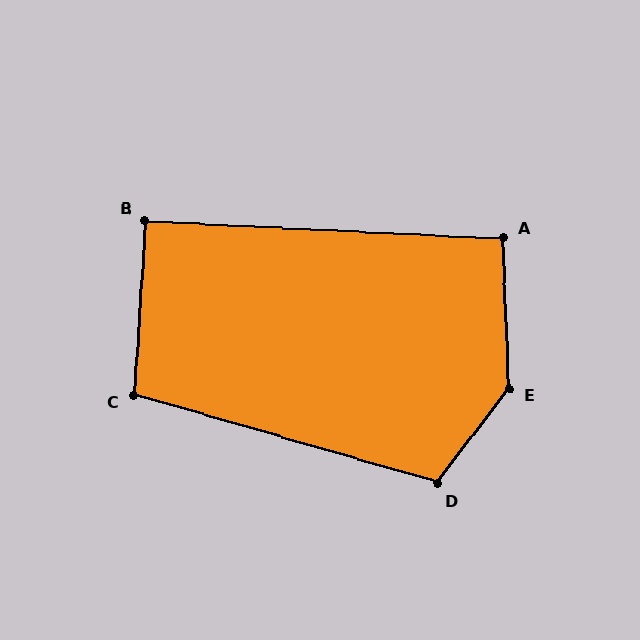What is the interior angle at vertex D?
Approximately 111 degrees (obtuse).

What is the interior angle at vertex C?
Approximately 102 degrees (obtuse).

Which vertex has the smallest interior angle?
B, at approximately 91 degrees.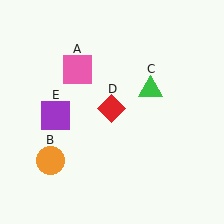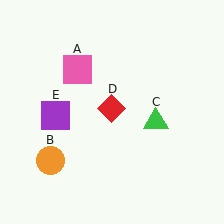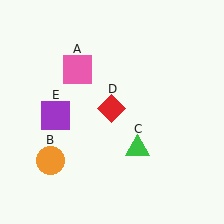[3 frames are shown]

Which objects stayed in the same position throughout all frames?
Pink square (object A) and orange circle (object B) and red diamond (object D) and purple square (object E) remained stationary.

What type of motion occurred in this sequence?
The green triangle (object C) rotated clockwise around the center of the scene.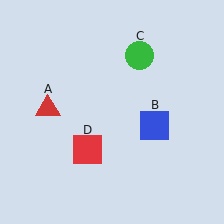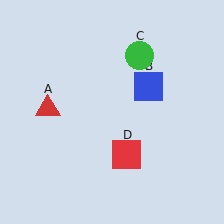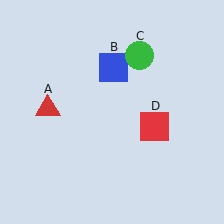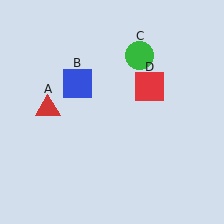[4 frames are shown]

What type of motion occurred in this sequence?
The blue square (object B), red square (object D) rotated counterclockwise around the center of the scene.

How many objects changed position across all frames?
2 objects changed position: blue square (object B), red square (object D).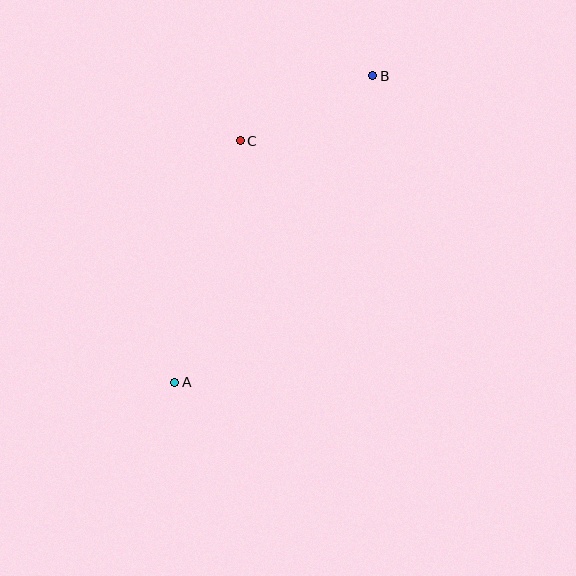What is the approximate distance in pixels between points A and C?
The distance between A and C is approximately 250 pixels.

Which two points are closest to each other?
Points B and C are closest to each other.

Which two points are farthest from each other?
Points A and B are farthest from each other.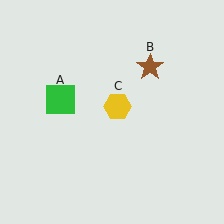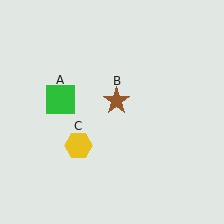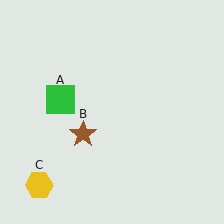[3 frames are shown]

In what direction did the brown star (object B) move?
The brown star (object B) moved down and to the left.